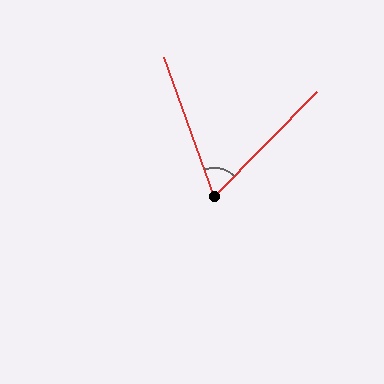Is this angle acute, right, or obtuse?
It is acute.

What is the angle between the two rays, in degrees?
Approximately 64 degrees.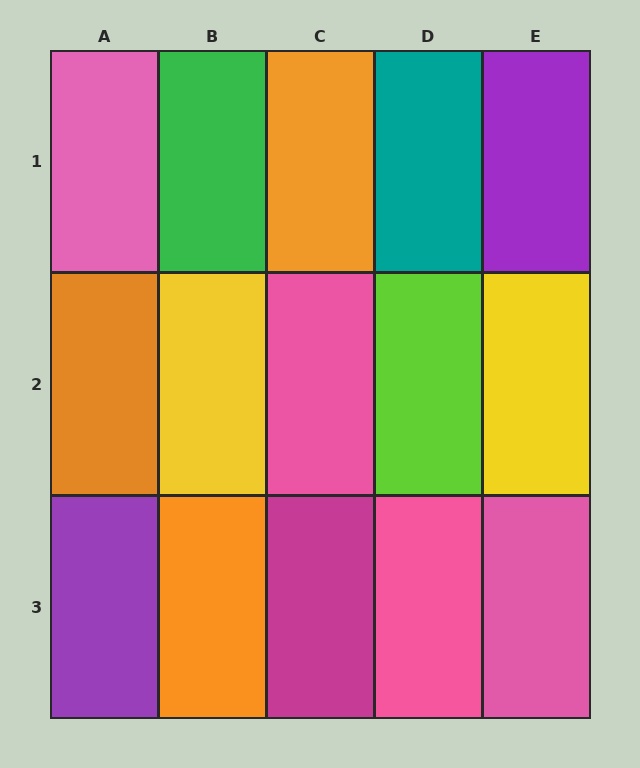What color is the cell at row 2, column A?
Orange.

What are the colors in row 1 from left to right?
Pink, green, orange, teal, purple.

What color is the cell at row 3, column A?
Purple.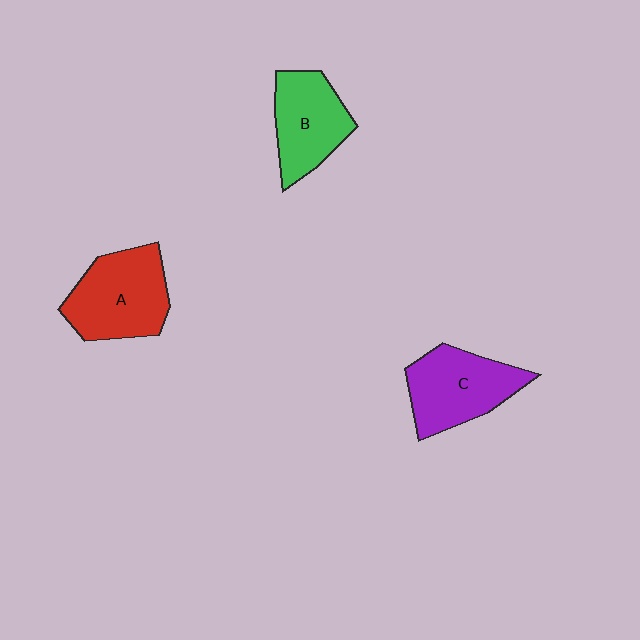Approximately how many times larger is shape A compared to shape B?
Approximately 1.2 times.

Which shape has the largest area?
Shape A (red).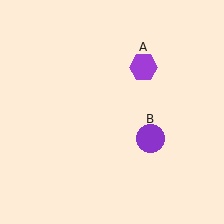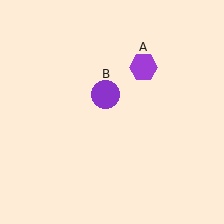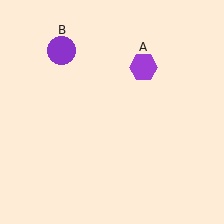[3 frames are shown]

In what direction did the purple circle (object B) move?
The purple circle (object B) moved up and to the left.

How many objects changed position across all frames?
1 object changed position: purple circle (object B).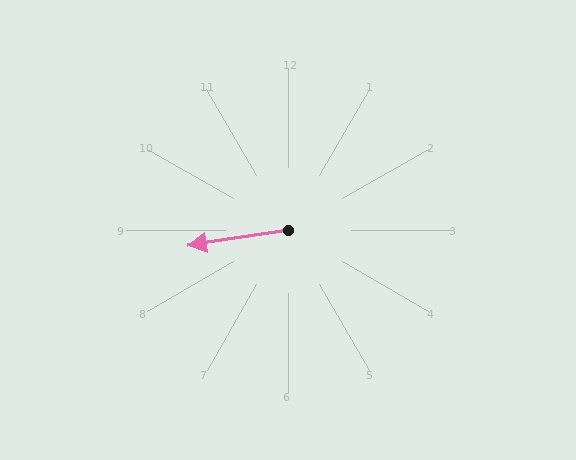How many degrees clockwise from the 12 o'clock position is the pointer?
Approximately 261 degrees.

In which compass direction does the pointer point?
West.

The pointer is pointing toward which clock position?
Roughly 9 o'clock.